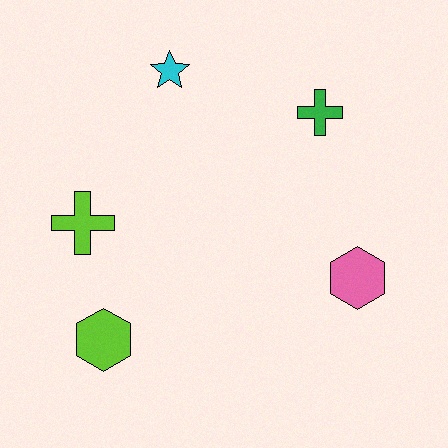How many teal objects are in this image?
There are no teal objects.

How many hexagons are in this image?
There are 2 hexagons.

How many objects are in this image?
There are 5 objects.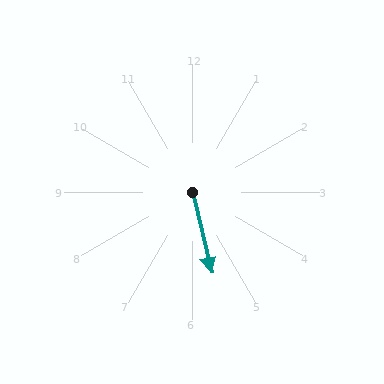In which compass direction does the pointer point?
South.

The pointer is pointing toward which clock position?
Roughly 6 o'clock.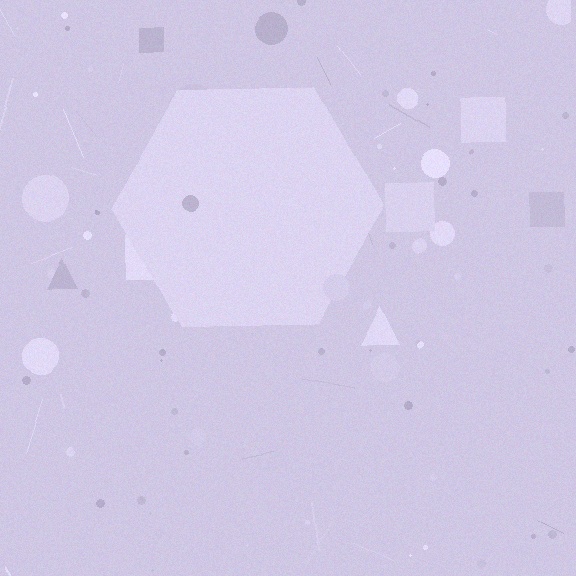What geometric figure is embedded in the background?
A hexagon is embedded in the background.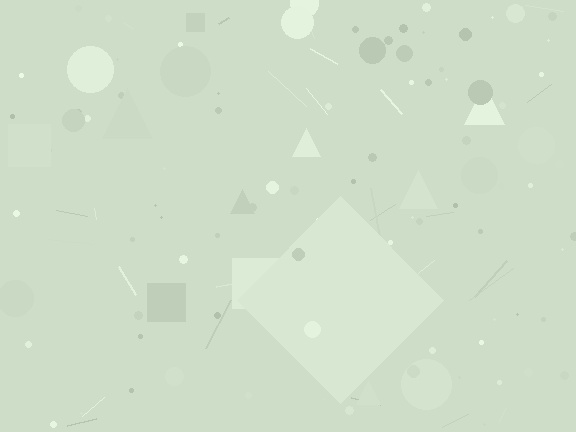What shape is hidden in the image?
A diamond is hidden in the image.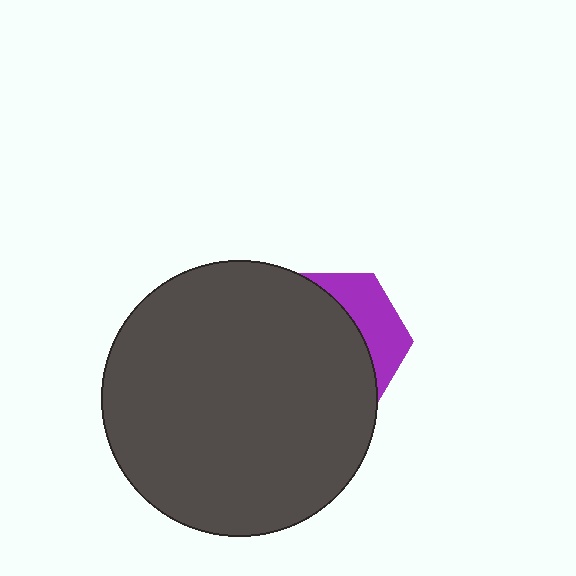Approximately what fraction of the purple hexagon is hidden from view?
Roughly 69% of the purple hexagon is hidden behind the dark gray circle.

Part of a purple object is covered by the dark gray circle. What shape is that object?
It is a hexagon.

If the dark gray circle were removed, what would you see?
You would see the complete purple hexagon.